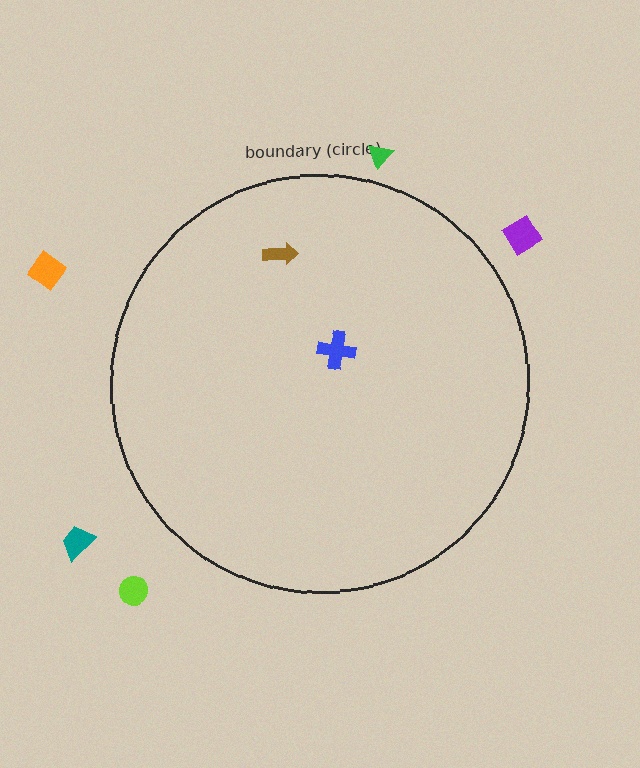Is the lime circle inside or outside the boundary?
Outside.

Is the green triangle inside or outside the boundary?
Outside.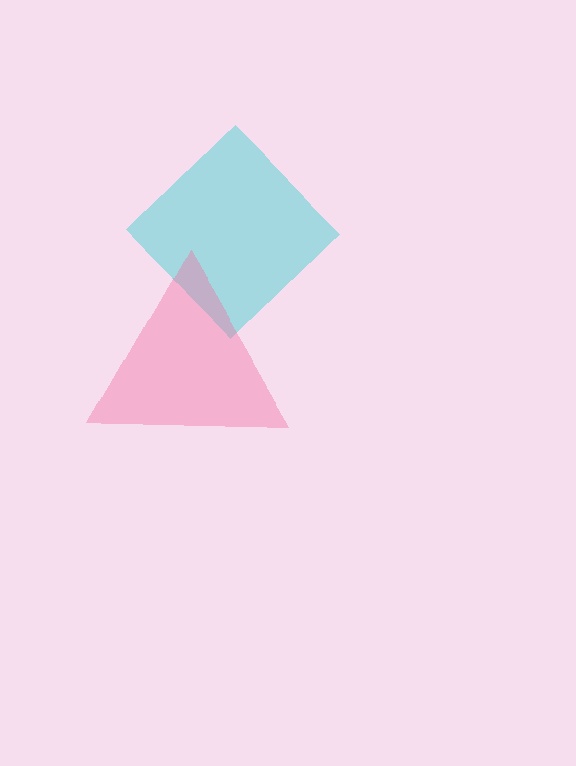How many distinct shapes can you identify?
There are 2 distinct shapes: a cyan diamond, a pink triangle.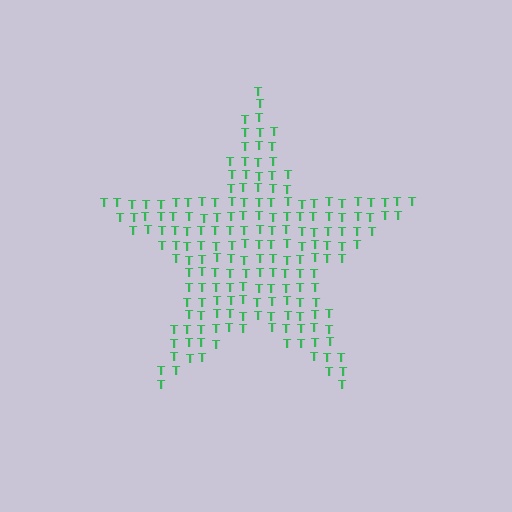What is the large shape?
The large shape is a star.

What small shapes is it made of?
It is made of small letter T's.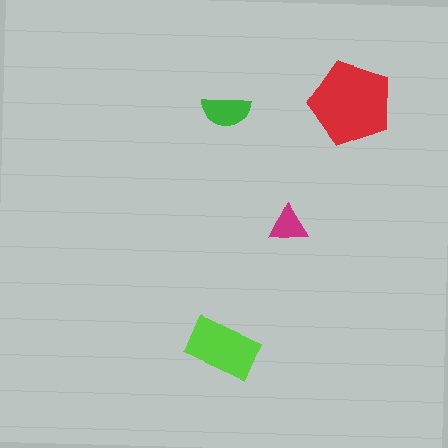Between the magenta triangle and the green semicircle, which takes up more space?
The green semicircle.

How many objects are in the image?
There are 4 objects in the image.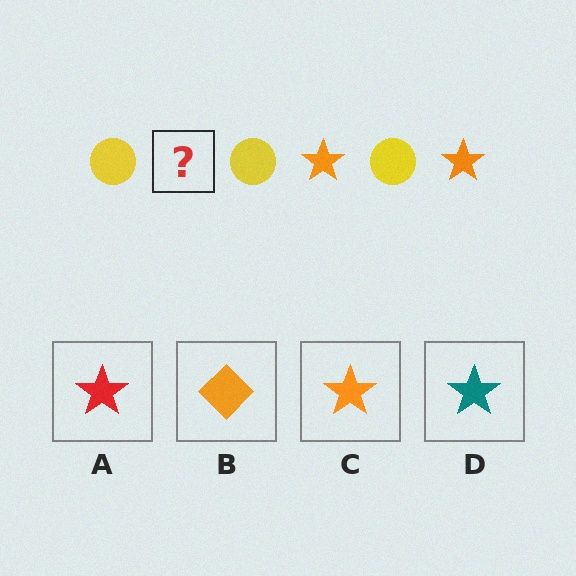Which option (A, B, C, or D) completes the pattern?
C.